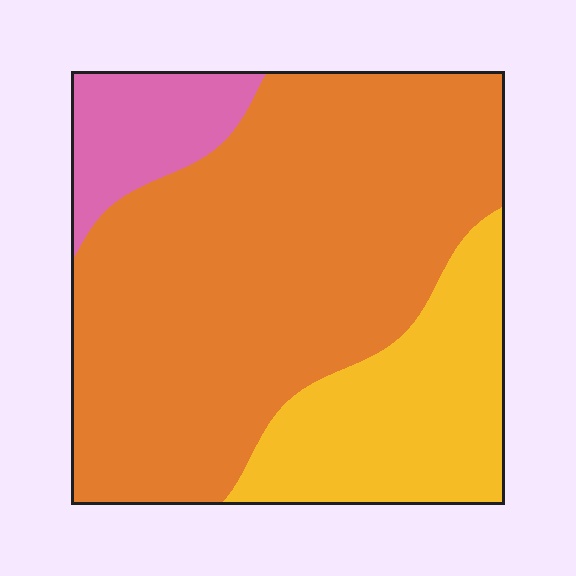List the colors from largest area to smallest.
From largest to smallest: orange, yellow, pink.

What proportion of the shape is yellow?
Yellow takes up between a sixth and a third of the shape.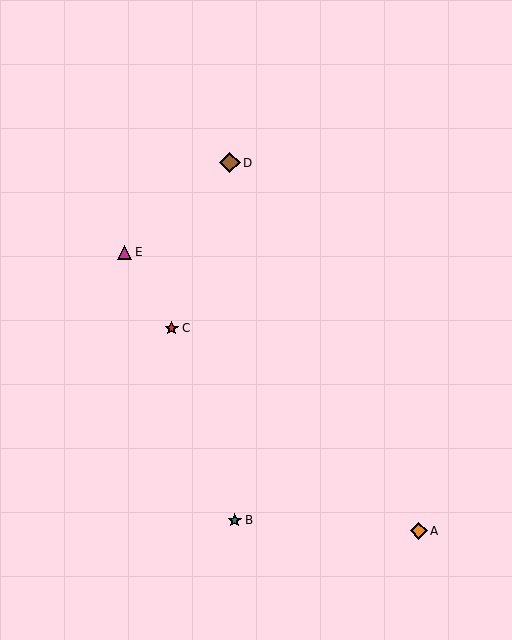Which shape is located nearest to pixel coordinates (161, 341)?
The red star (labeled C) at (172, 328) is nearest to that location.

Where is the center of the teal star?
The center of the teal star is at (235, 520).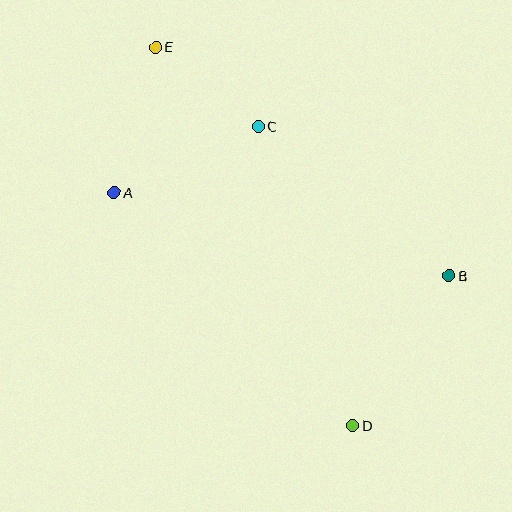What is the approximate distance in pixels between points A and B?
The distance between A and B is approximately 345 pixels.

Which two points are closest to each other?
Points C and E are closest to each other.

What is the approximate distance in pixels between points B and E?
The distance between B and E is approximately 372 pixels.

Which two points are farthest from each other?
Points D and E are farthest from each other.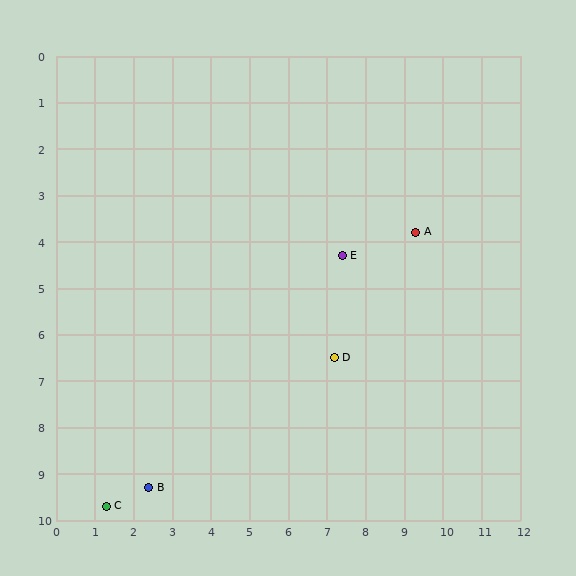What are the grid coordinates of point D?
Point D is at approximately (7.2, 6.5).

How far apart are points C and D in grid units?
Points C and D are about 6.7 grid units apart.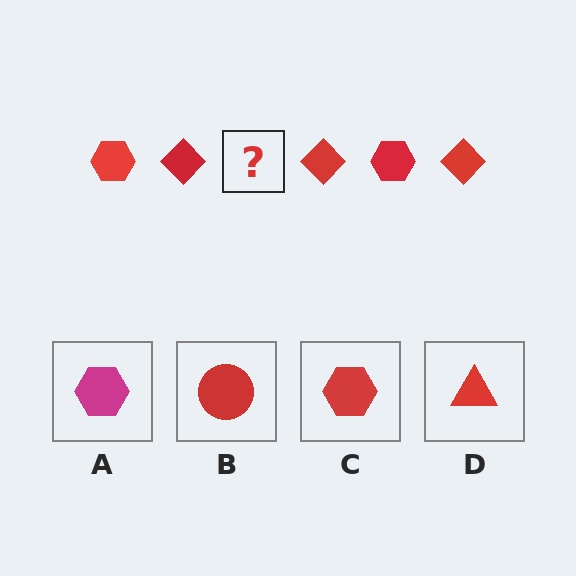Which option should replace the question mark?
Option C.